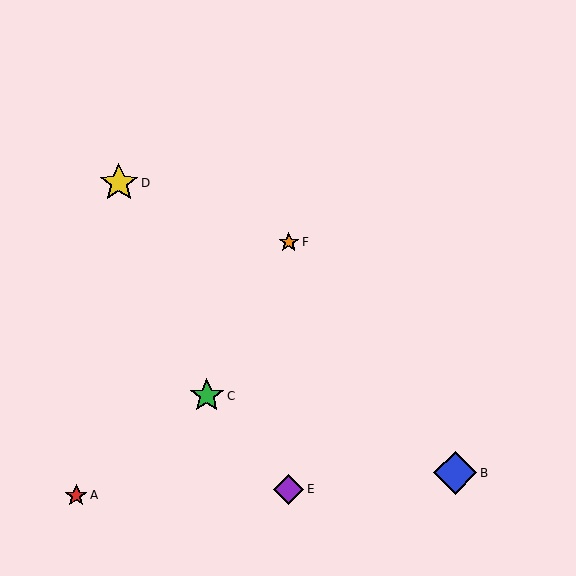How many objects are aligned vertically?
2 objects (E, F) are aligned vertically.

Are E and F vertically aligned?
Yes, both are at x≈289.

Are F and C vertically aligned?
No, F is at x≈289 and C is at x≈207.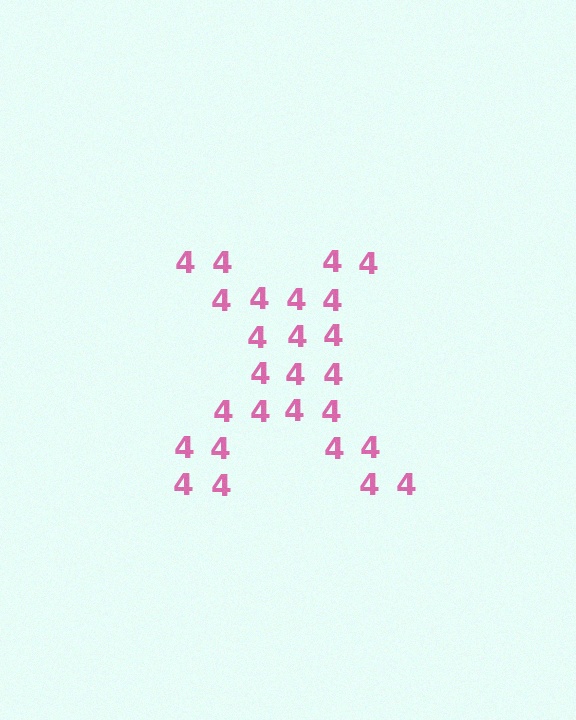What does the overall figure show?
The overall figure shows the letter X.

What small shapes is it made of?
It is made of small digit 4's.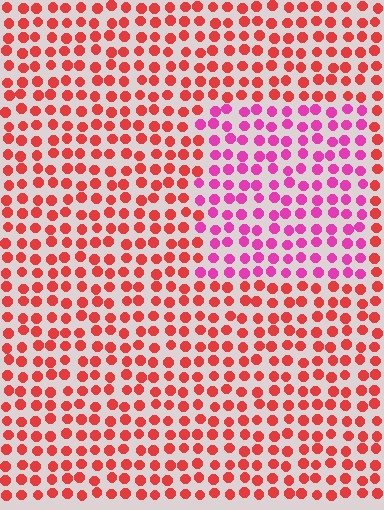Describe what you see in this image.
The image is filled with small red elements in a uniform arrangement. A rectangle-shaped region is visible where the elements are tinted to a slightly different hue, forming a subtle color boundary.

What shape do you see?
I see a rectangle.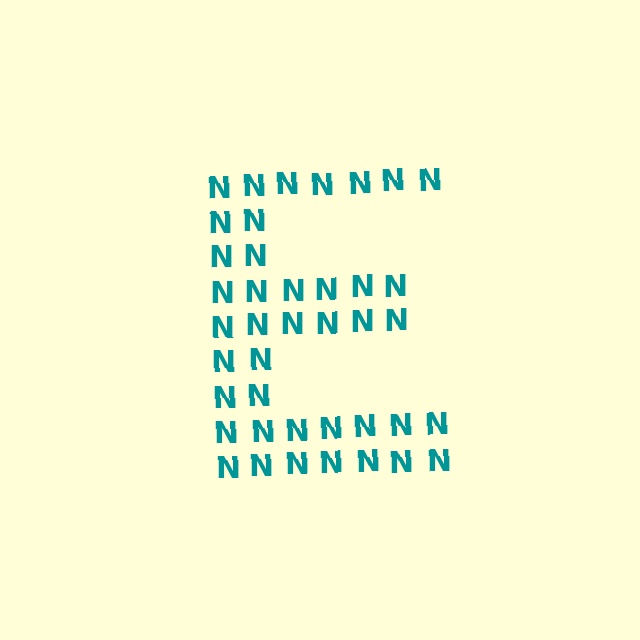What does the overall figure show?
The overall figure shows the letter E.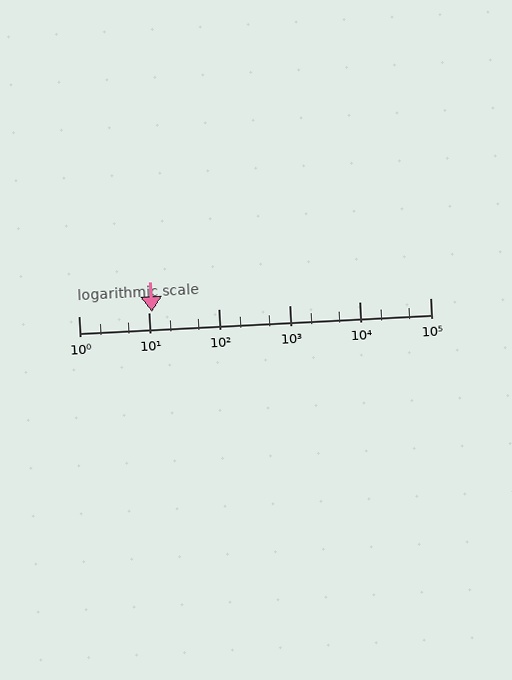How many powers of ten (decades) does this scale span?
The scale spans 5 decades, from 1 to 100000.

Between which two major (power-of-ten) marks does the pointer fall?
The pointer is between 10 and 100.